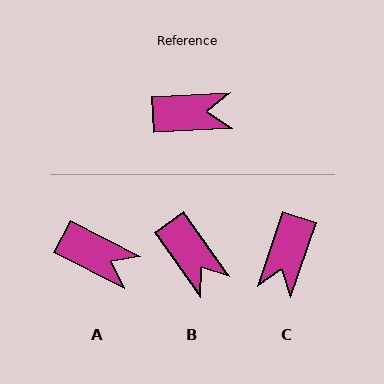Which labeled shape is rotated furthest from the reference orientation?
C, about 111 degrees away.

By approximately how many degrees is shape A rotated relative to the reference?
Approximately 29 degrees clockwise.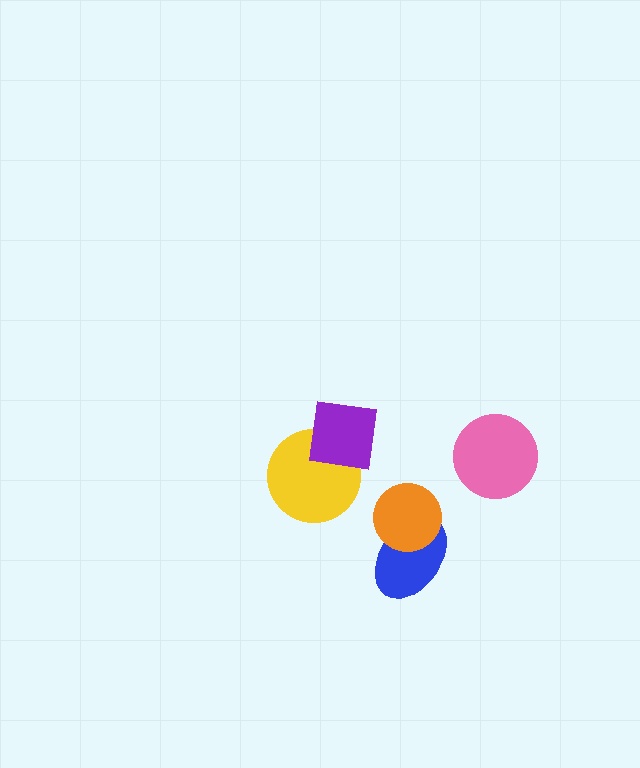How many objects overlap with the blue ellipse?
1 object overlaps with the blue ellipse.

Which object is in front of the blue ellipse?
The orange circle is in front of the blue ellipse.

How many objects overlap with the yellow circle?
1 object overlaps with the yellow circle.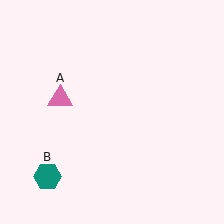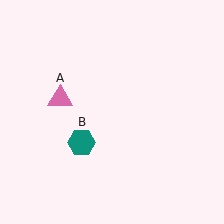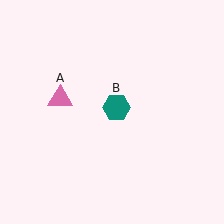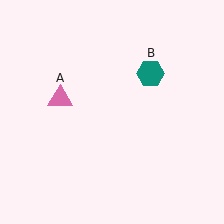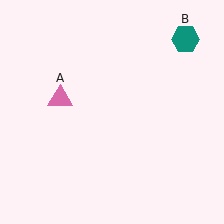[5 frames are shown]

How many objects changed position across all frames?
1 object changed position: teal hexagon (object B).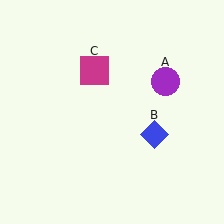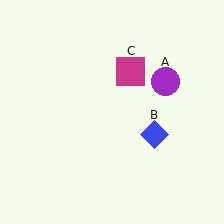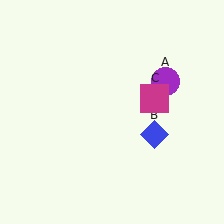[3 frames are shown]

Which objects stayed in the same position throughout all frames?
Purple circle (object A) and blue diamond (object B) remained stationary.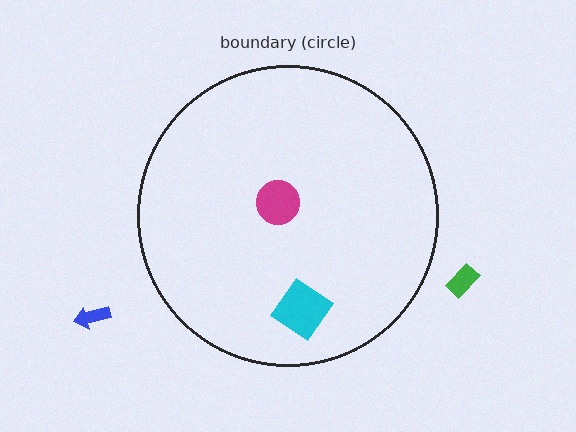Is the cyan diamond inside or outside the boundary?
Inside.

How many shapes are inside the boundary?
2 inside, 2 outside.